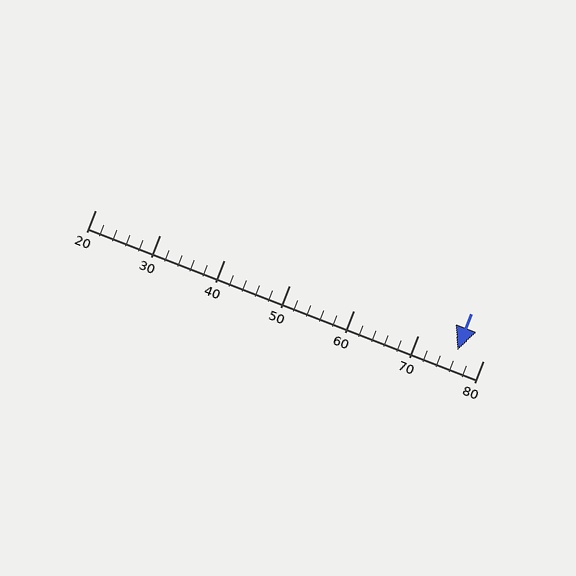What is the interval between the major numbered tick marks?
The major tick marks are spaced 10 units apart.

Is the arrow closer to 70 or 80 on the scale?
The arrow is closer to 80.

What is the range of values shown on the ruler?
The ruler shows values from 20 to 80.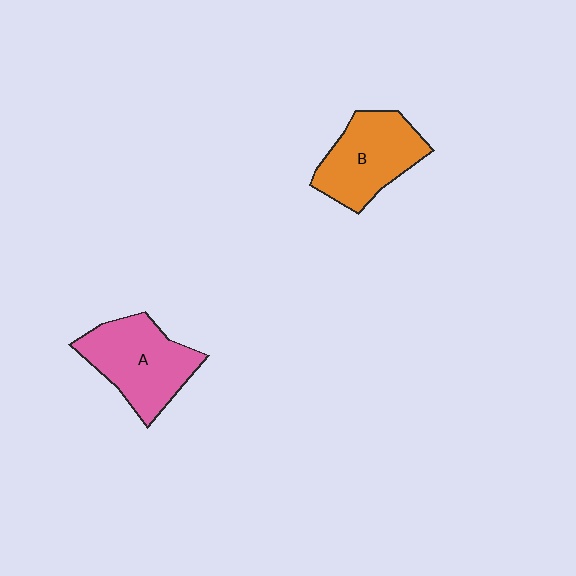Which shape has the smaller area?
Shape B (orange).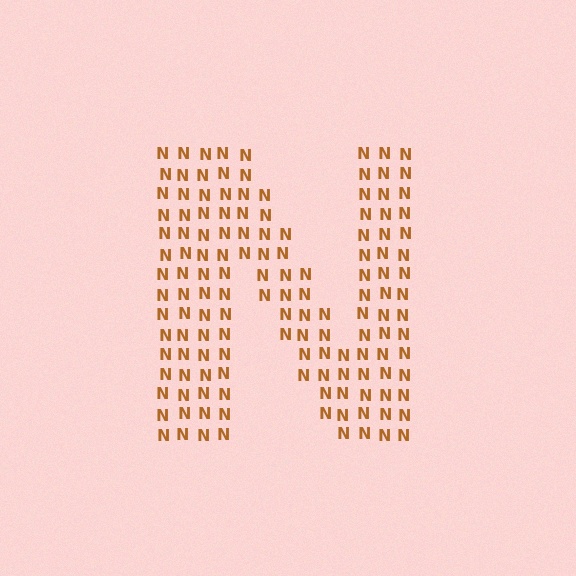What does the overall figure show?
The overall figure shows the letter N.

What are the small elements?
The small elements are letter N's.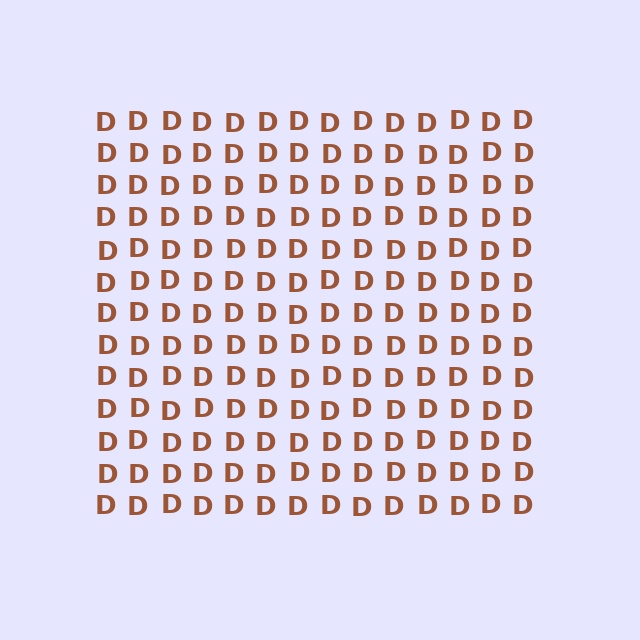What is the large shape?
The large shape is a square.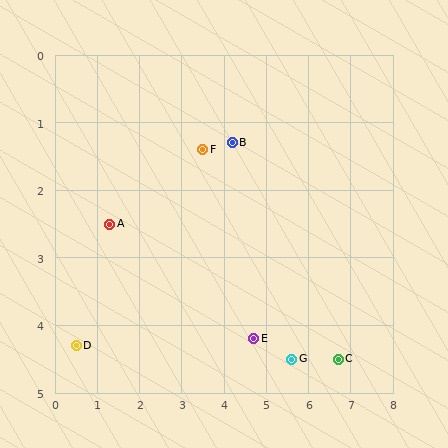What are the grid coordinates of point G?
Point G is at approximately (5.6, 4.5).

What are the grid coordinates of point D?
Point D is at approximately (0.5, 4.3).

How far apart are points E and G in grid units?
Points E and G are about 0.9 grid units apart.